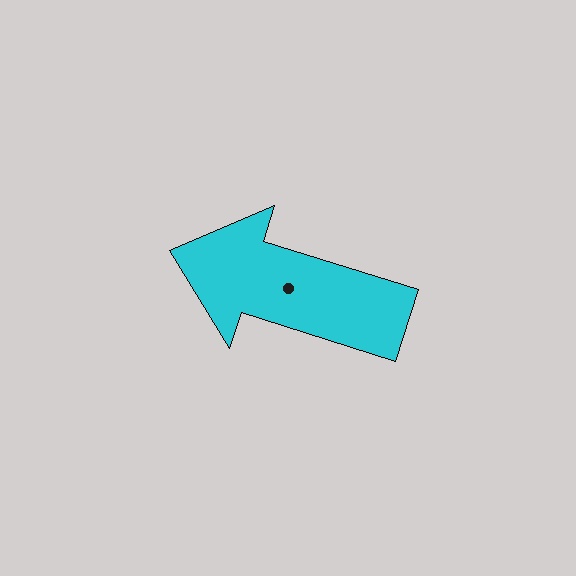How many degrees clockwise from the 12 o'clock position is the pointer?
Approximately 288 degrees.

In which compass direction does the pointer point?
West.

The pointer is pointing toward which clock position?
Roughly 10 o'clock.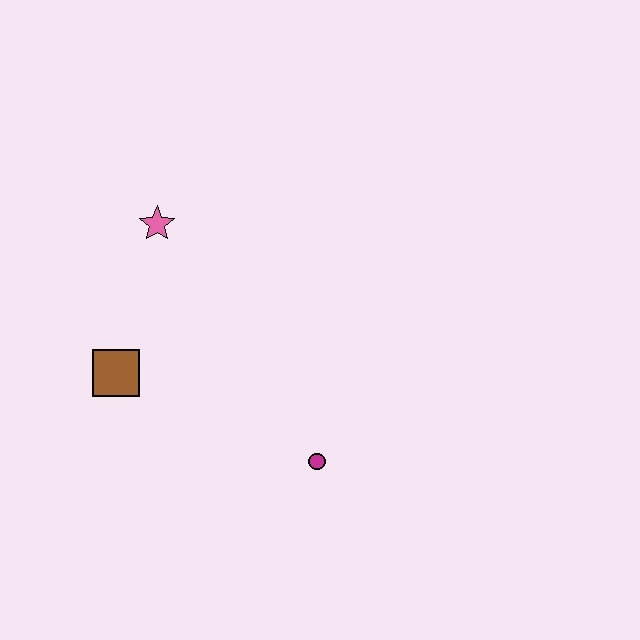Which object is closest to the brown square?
The pink star is closest to the brown square.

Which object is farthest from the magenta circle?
The pink star is farthest from the magenta circle.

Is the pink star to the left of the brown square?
No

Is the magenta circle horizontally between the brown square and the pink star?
No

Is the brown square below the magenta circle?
No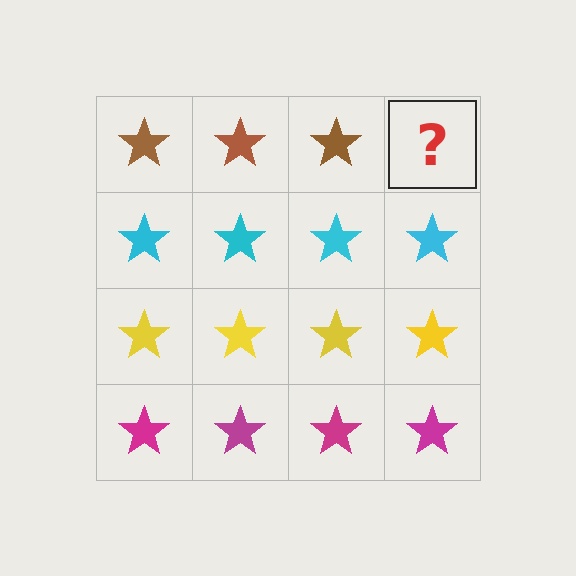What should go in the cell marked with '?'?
The missing cell should contain a brown star.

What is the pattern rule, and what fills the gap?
The rule is that each row has a consistent color. The gap should be filled with a brown star.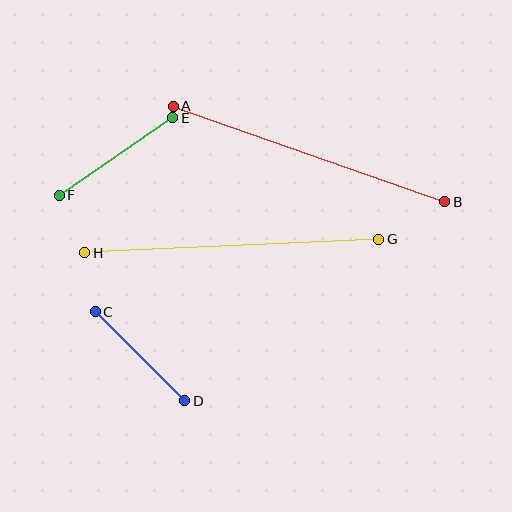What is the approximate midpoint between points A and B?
The midpoint is at approximately (309, 154) pixels.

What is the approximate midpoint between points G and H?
The midpoint is at approximately (232, 246) pixels.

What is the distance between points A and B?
The distance is approximately 288 pixels.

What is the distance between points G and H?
The distance is approximately 294 pixels.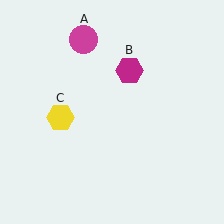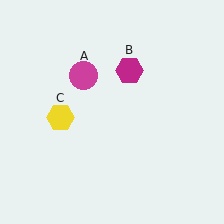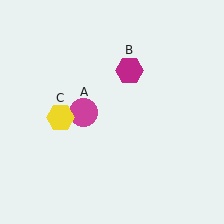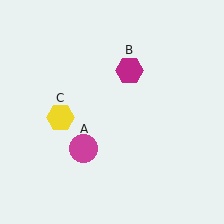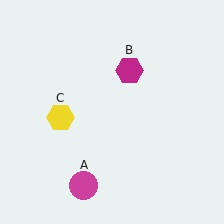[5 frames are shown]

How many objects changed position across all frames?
1 object changed position: magenta circle (object A).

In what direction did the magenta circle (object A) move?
The magenta circle (object A) moved down.